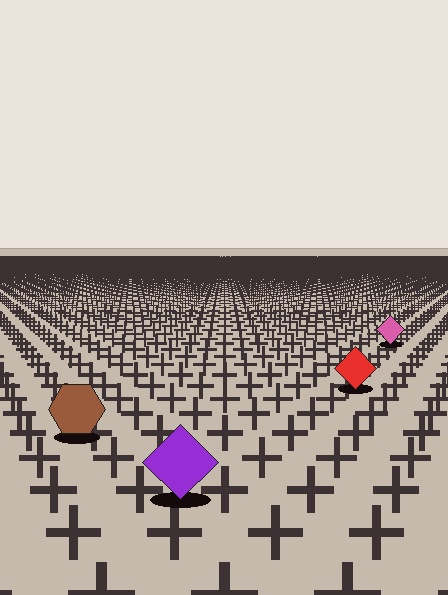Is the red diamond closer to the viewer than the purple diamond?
No. The purple diamond is closer — you can tell from the texture gradient: the ground texture is coarser near it.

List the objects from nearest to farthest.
From nearest to farthest: the purple diamond, the brown hexagon, the red diamond, the pink diamond.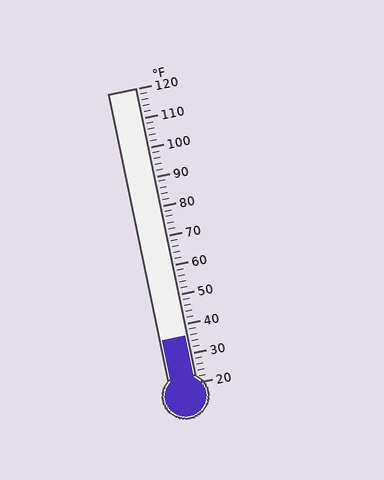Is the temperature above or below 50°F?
The temperature is below 50°F.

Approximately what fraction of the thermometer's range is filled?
The thermometer is filled to approximately 15% of its range.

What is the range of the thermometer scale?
The thermometer scale ranges from 20°F to 120°F.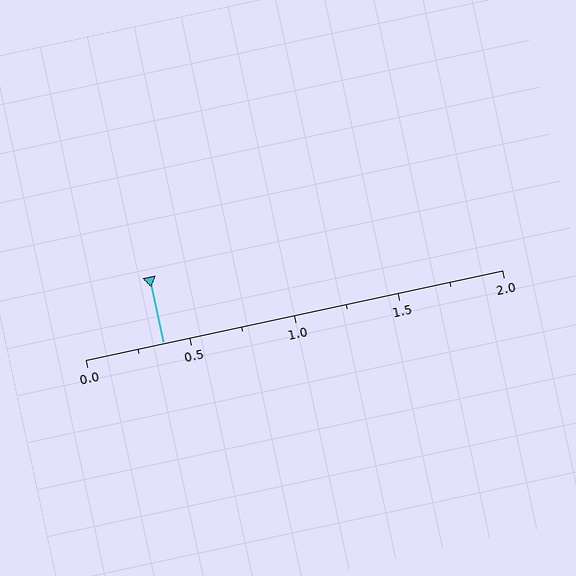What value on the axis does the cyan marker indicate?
The marker indicates approximately 0.38.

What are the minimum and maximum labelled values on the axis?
The axis runs from 0.0 to 2.0.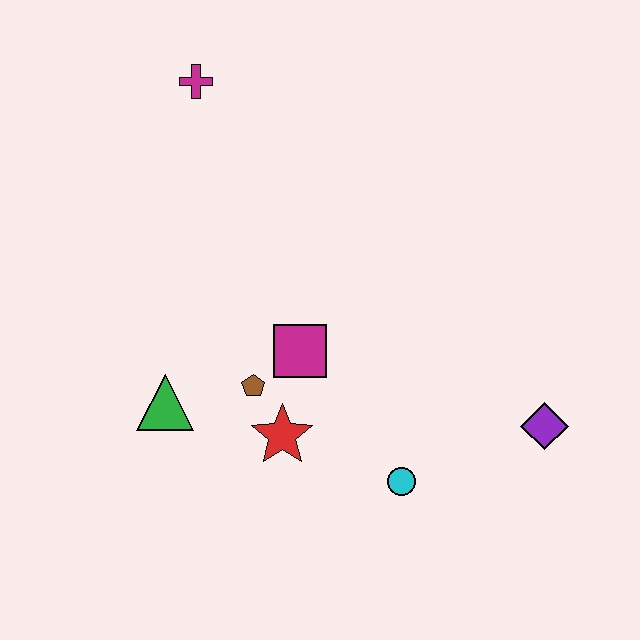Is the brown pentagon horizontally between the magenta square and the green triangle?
Yes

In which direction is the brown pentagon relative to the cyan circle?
The brown pentagon is to the left of the cyan circle.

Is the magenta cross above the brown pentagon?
Yes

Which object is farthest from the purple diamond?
The magenta cross is farthest from the purple diamond.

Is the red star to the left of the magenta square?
Yes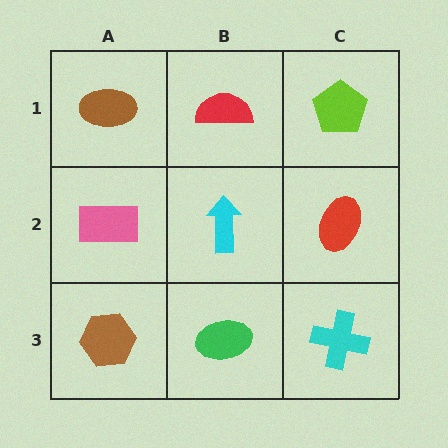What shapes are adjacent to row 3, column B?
A cyan arrow (row 2, column B), a brown hexagon (row 3, column A), a cyan cross (row 3, column C).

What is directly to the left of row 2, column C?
A cyan arrow.